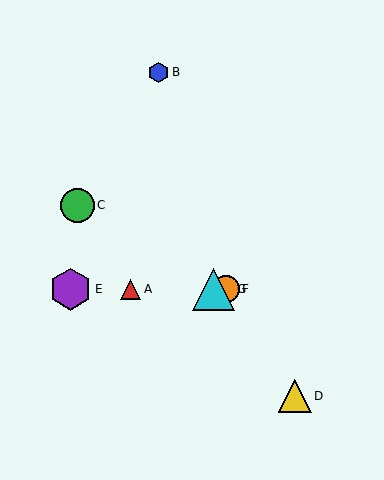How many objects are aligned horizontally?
4 objects (A, E, F, G) are aligned horizontally.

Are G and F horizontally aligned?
Yes, both are at y≈289.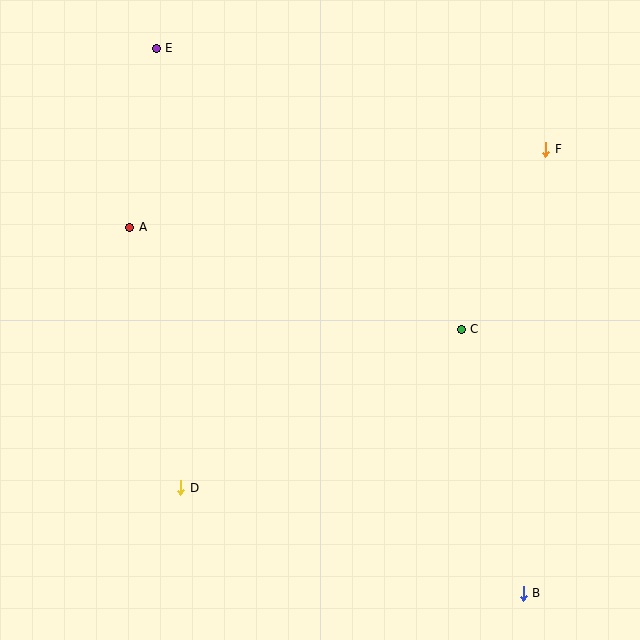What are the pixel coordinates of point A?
Point A is at (130, 227).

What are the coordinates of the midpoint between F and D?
The midpoint between F and D is at (363, 319).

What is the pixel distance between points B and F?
The distance between B and F is 444 pixels.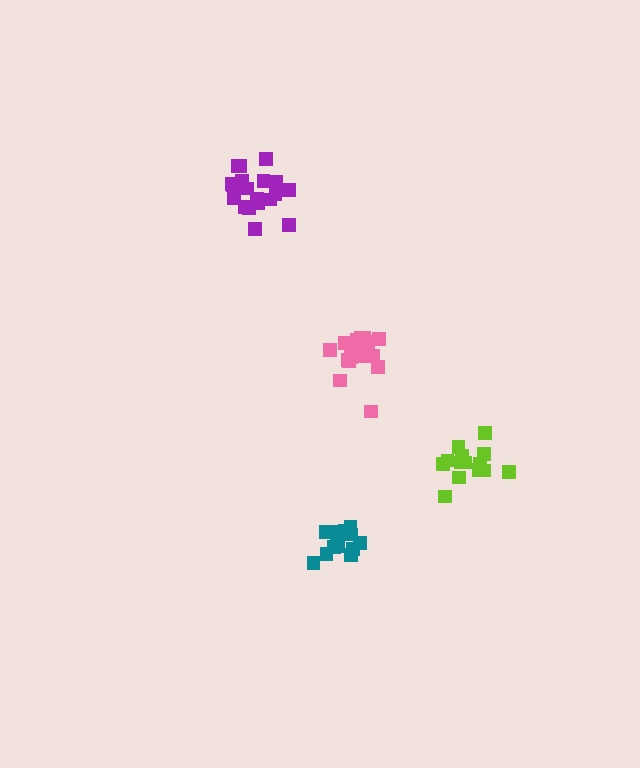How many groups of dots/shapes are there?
There are 4 groups.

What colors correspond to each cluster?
The clusters are colored: lime, teal, pink, purple.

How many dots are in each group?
Group 1: 14 dots, Group 2: 14 dots, Group 3: 17 dots, Group 4: 19 dots (64 total).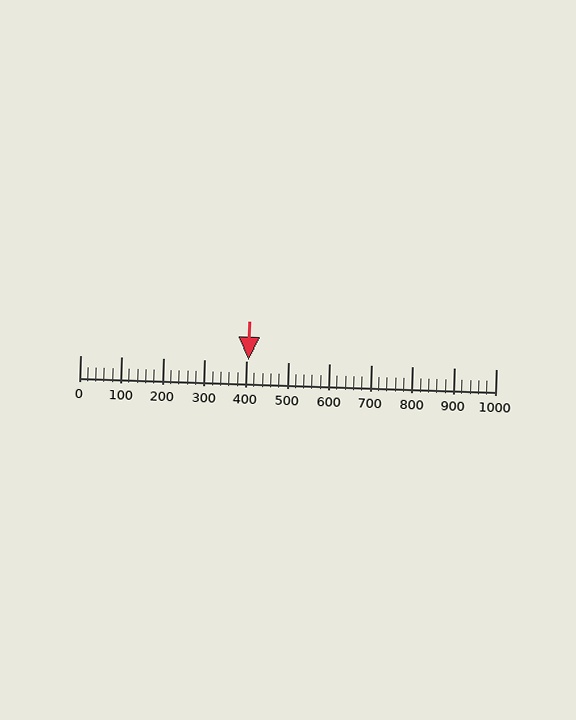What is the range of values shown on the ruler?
The ruler shows values from 0 to 1000.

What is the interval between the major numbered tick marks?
The major tick marks are spaced 100 units apart.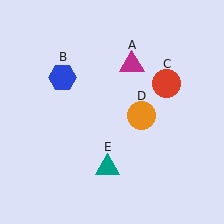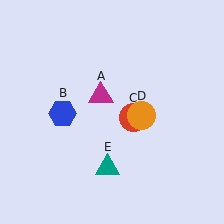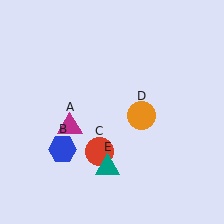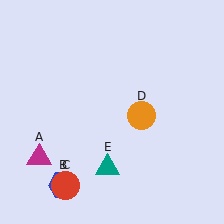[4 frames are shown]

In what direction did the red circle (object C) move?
The red circle (object C) moved down and to the left.